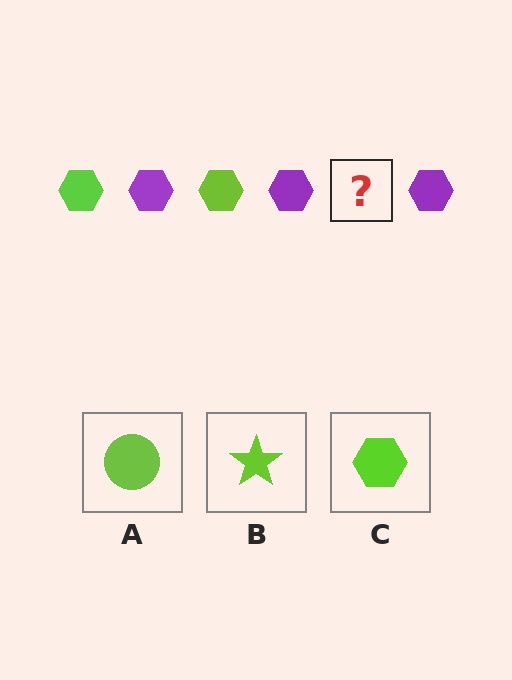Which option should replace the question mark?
Option C.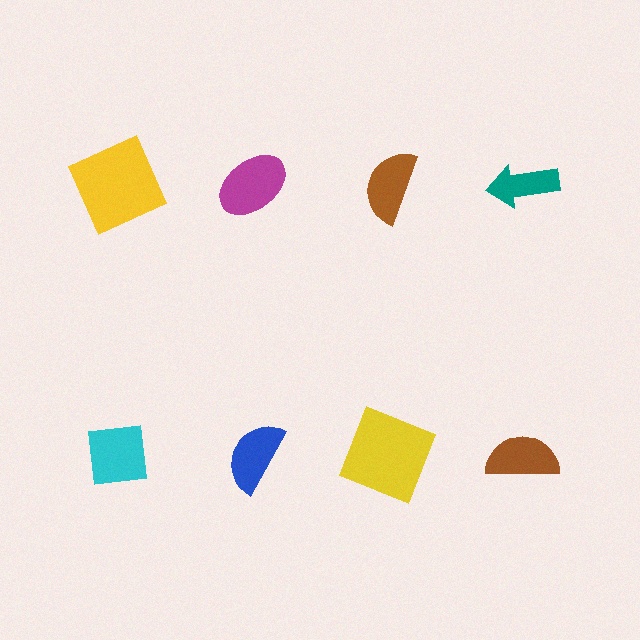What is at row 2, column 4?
A brown semicircle.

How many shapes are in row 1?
4 shapes.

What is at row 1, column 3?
A brown semicircle.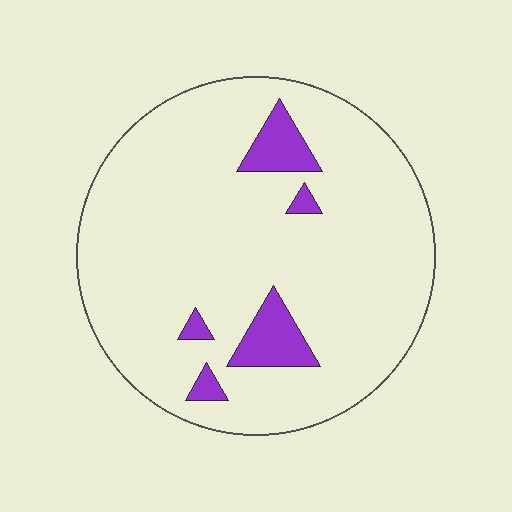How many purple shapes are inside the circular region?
5.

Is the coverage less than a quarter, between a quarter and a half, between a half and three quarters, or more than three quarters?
Less than a quarter.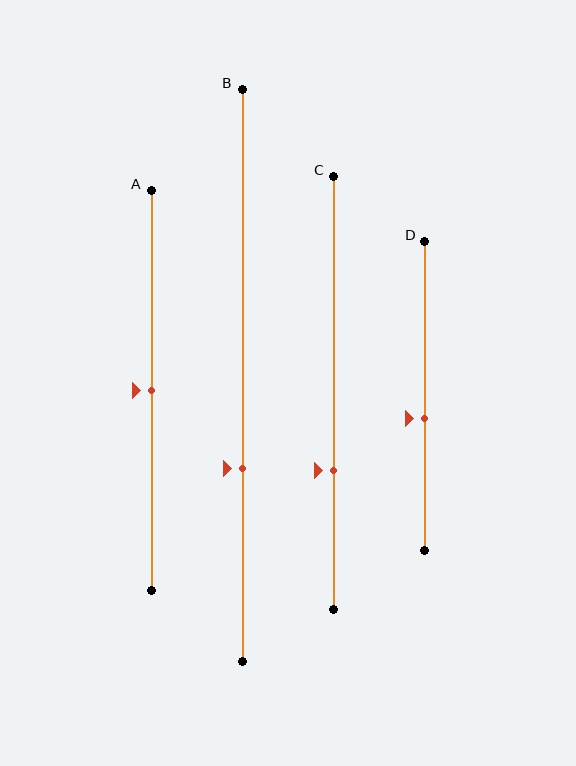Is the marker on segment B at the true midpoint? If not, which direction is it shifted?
No, the marker on segment B is shifted downward by about 16% of the segment length.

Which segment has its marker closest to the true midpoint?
Segment A has its marker closest to the true midpoint.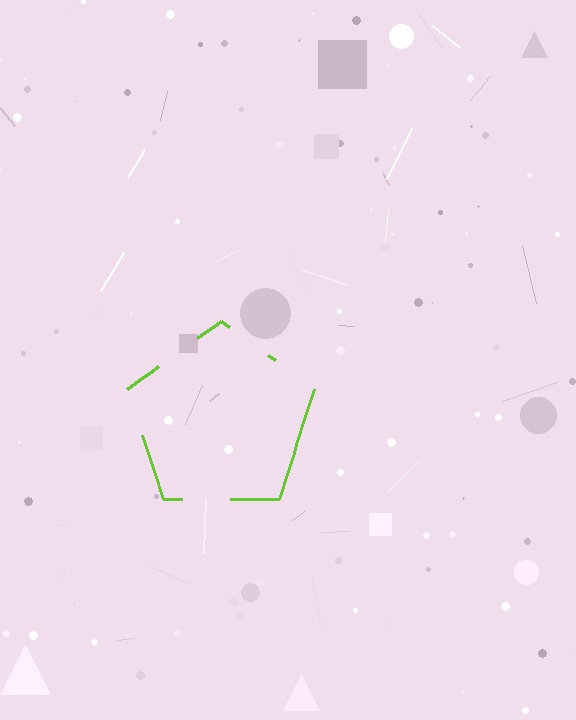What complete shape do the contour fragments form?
The contour fragments form a pentagon.